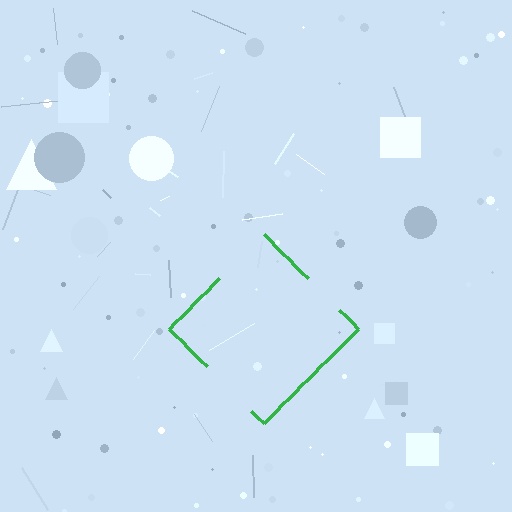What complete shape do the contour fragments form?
The contour fragments form a diamond.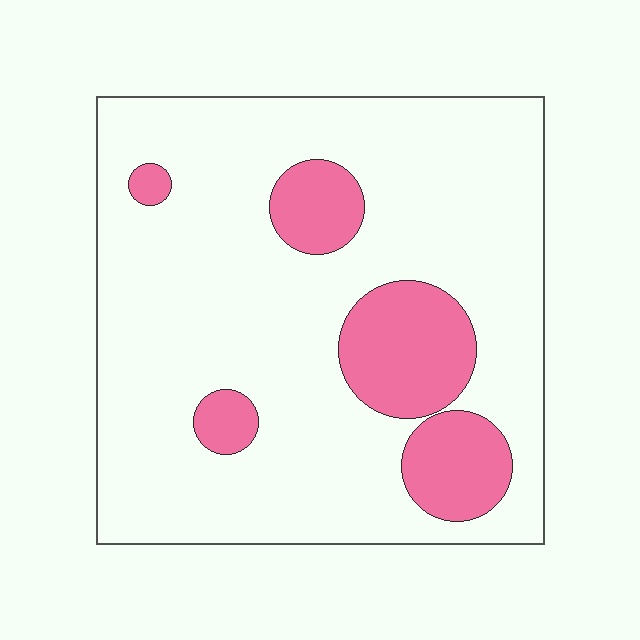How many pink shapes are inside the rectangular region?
5.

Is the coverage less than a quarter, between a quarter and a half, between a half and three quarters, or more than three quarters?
Less than a quarter.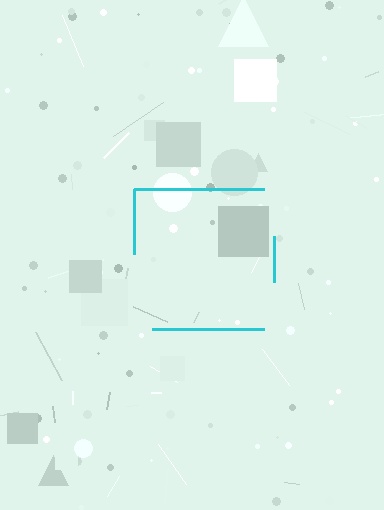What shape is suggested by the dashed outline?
The dashed outline suggests a square.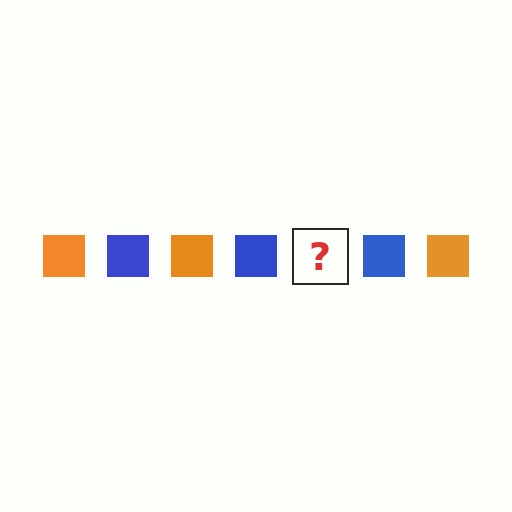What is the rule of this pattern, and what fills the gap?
The rule is that the pattern cycles through orange, blue squares. The gap should be filled with an orange square.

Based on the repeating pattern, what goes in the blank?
The blank should be an orange square.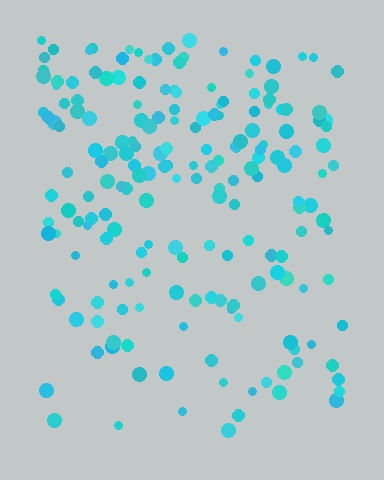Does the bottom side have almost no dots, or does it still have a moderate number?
Still a moderate number, just noticeably fewer than the top.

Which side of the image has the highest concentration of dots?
The top.